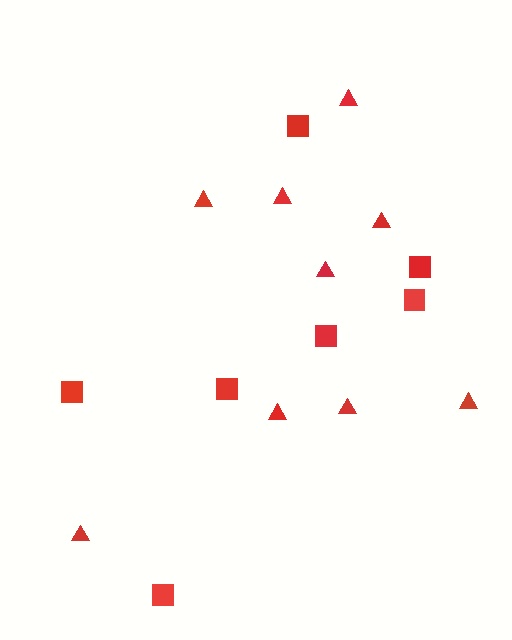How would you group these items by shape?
There are 2 groups: one group of squares (7) and one group of triangles (9).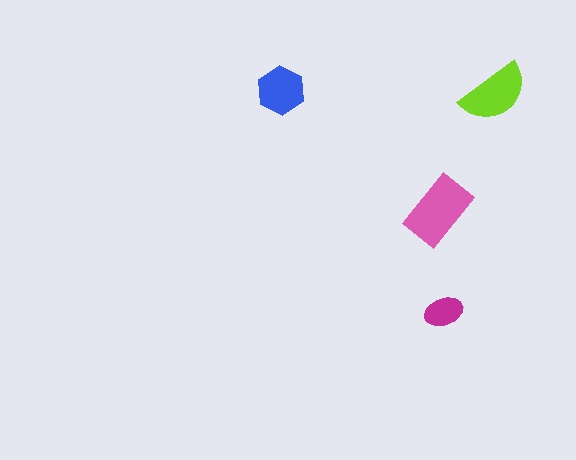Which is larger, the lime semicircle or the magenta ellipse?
The lime semicircle.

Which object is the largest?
The pink rectangle.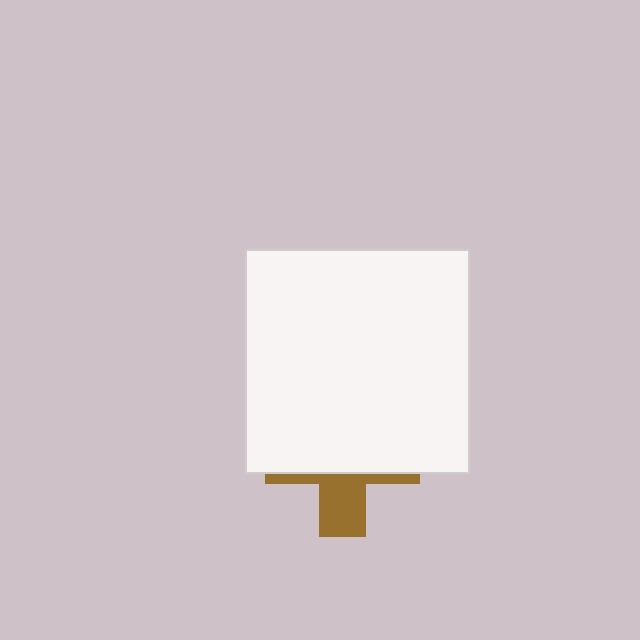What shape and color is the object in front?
The object in front is a white square.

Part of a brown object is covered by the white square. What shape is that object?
It is a cross.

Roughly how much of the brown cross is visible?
A small part of it is visible (roughly 33%).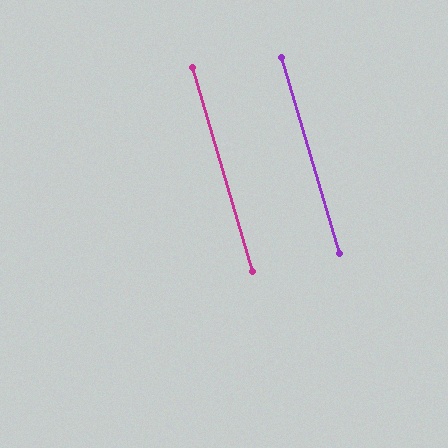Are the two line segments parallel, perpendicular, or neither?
Parallel — their directions differ by only 0.1°.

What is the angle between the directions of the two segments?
Approximately 0 degrees.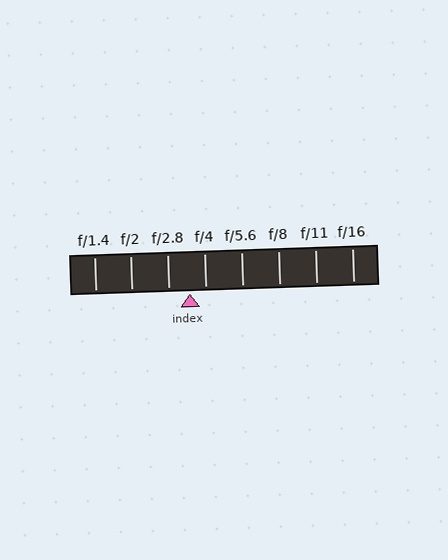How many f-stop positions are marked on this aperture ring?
There are 8 f-stop positions marked.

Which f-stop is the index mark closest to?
The index mark is closest to f/4.